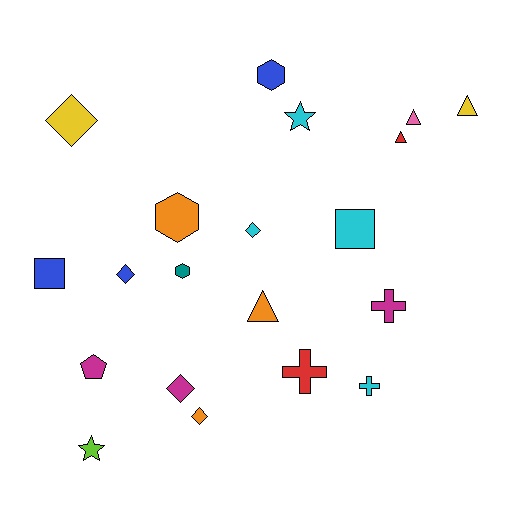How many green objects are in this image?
There are no green objects.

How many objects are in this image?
There are 20 objects.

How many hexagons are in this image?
There are 3 hexagons.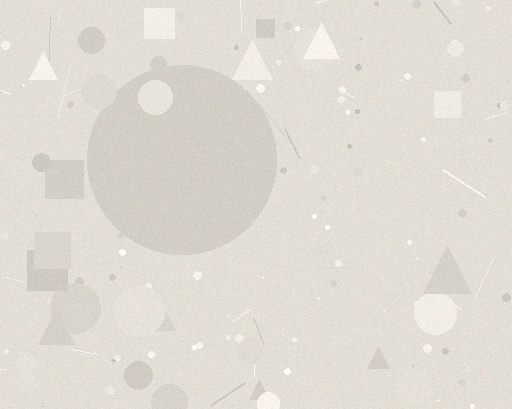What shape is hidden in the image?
A circle is hidden in the image.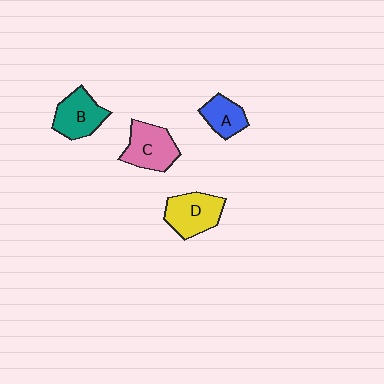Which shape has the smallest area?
Shape A (blue).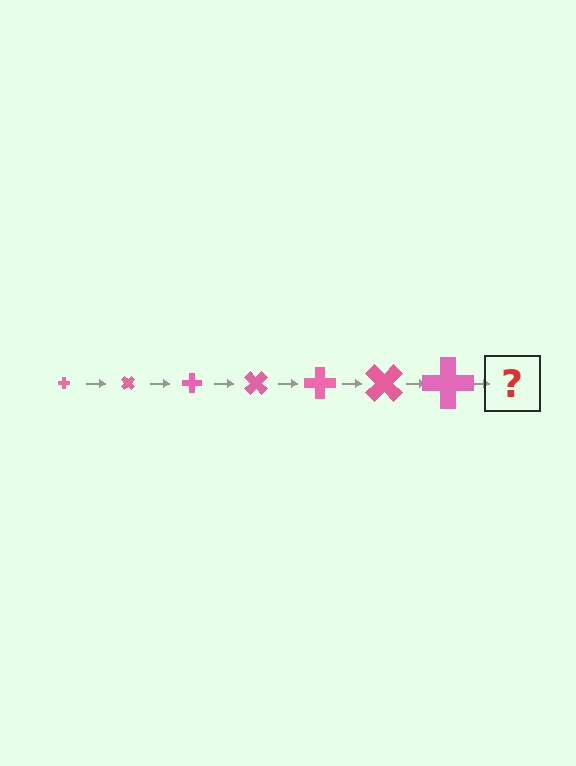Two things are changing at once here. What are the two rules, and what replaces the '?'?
The two rules are that the cross grows larger each step and it rotates 45 degrees each step. The '?' should be a cross, larger than the previous one and rotated 315 degrees from the start.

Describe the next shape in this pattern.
It should be a cross, larger than the previous one and rotated 315 degrees from the start.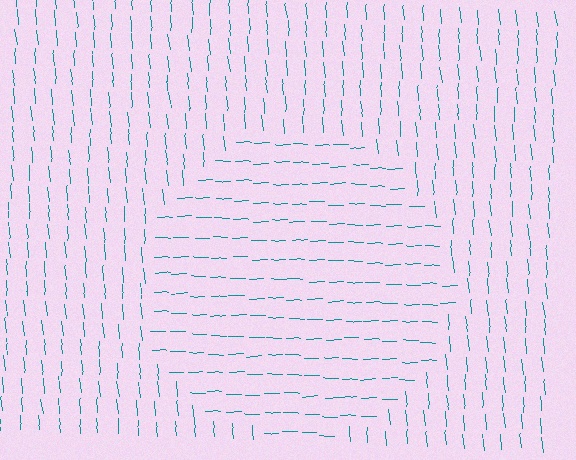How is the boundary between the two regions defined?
The boundary is defined purely by a change in line orientation (approximately 87 degrees difference). All lines are the same color and thickness.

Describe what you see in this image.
The image is filled with small teal line segments. A circle region in the image has lines oriented differently from the surrounding lines, creating a visible texture boundary.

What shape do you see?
I see a circle.